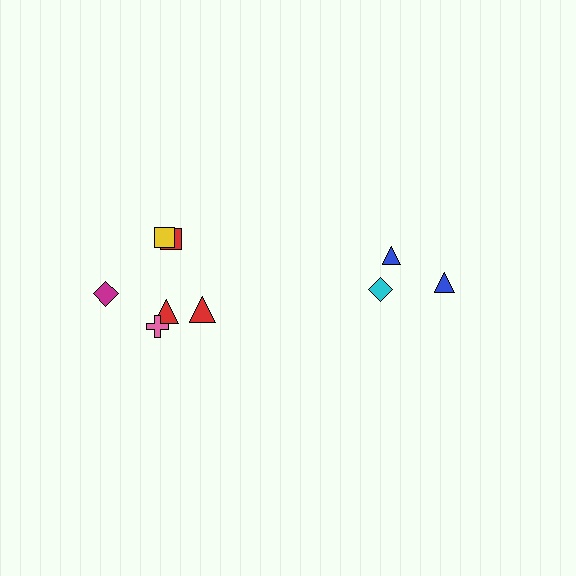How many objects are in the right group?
There are 3 objects.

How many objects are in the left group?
There are 6 objects.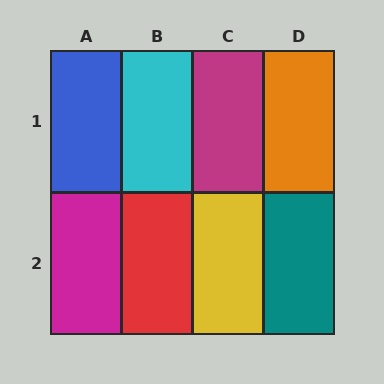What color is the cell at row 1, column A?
Blue.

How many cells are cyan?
1 cell is cyan.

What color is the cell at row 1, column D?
Orange.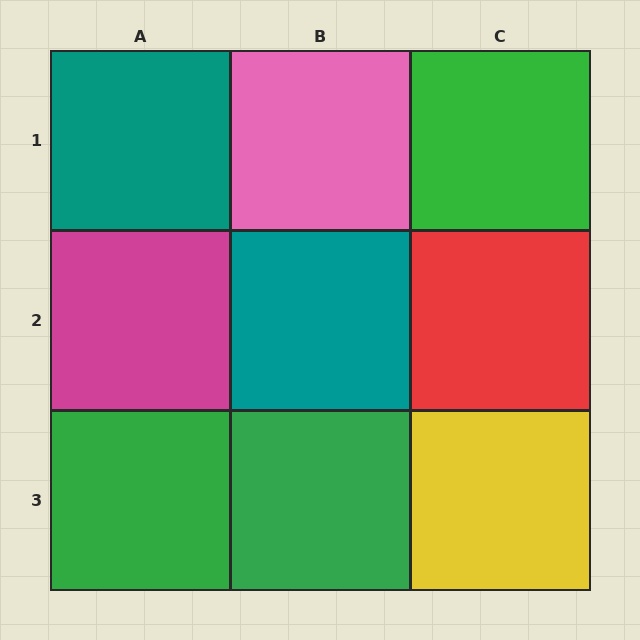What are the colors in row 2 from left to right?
Magenta, teal, red.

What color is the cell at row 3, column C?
Yellow.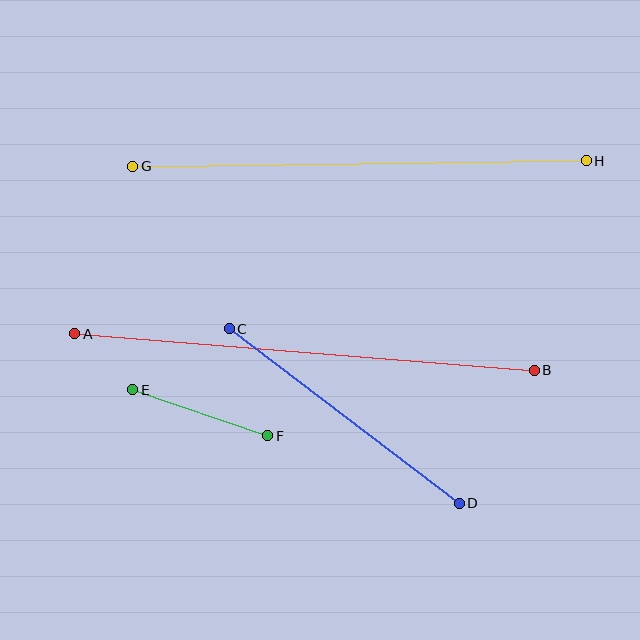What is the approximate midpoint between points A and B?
The midpoint is at approximately (304, 352) pixels.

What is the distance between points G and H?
The distance is approximately 453 pixels.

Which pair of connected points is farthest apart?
Points A and B are farthest apart.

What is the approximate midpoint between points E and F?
The midpoint is at approximately (200, 413) pixels.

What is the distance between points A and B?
The distance is approximately 461 pixels.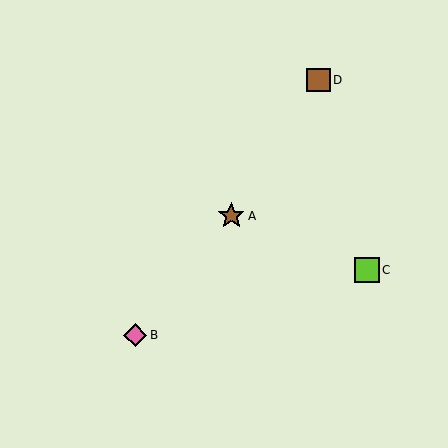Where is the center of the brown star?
The center of the brown star is at (231, 216).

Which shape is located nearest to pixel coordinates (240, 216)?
The brown star (labeled A) at (231, 216) is nearest to that location.